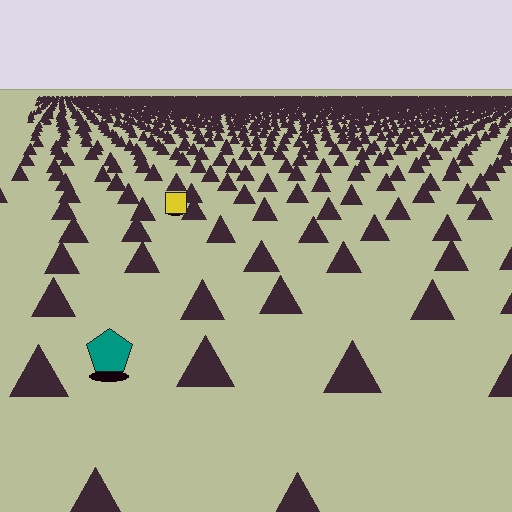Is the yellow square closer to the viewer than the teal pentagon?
No. The teal pentagon is closer — you can tell from the texture gradient: the ground texture is coarser near it.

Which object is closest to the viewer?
The teal pentagon is closest. The texture marks near it are larger and more spread out.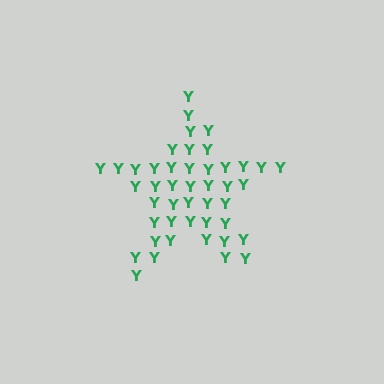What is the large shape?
The large shape is a star.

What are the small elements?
The small elements are letter Y's.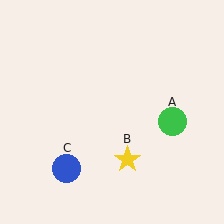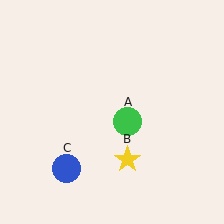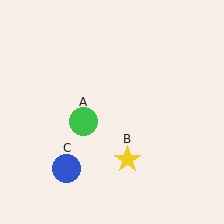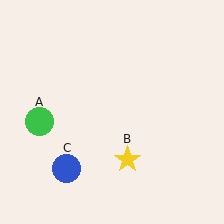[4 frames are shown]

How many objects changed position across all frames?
1 object changed position: green circle (object A).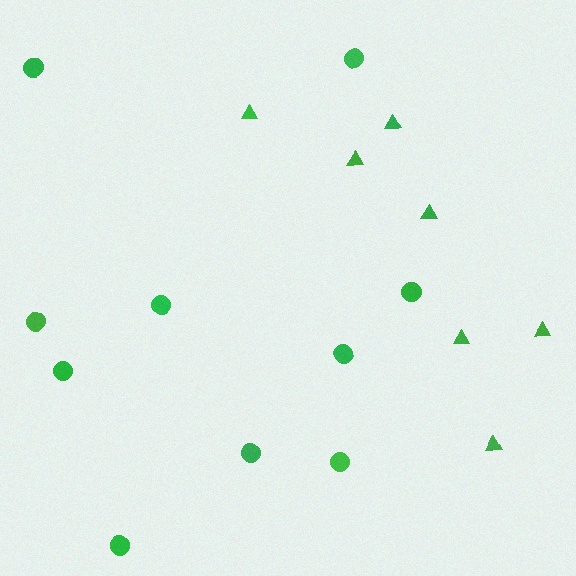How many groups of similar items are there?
There are 2 groups: one group of circles (10) and one group of triangles (7).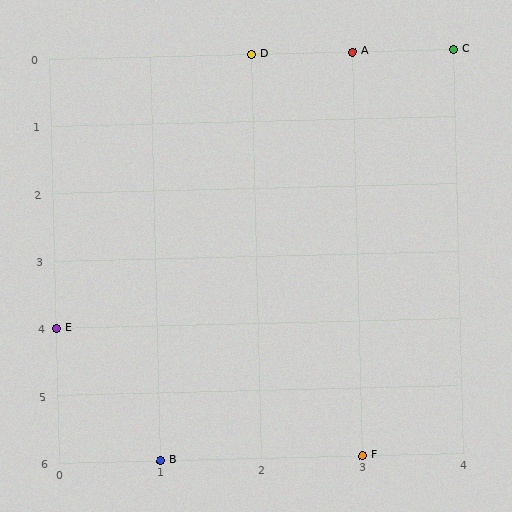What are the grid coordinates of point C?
Point C is at grid coordinates (4, 0).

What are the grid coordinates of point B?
Point B is at grid coordinates (1, 6).